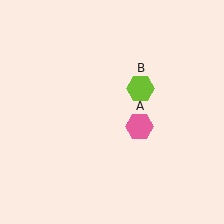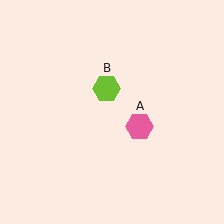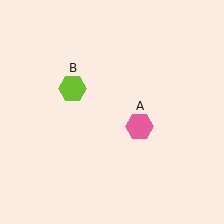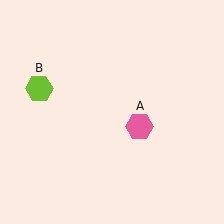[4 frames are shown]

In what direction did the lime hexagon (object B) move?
The lime hexagon (object B) moved left.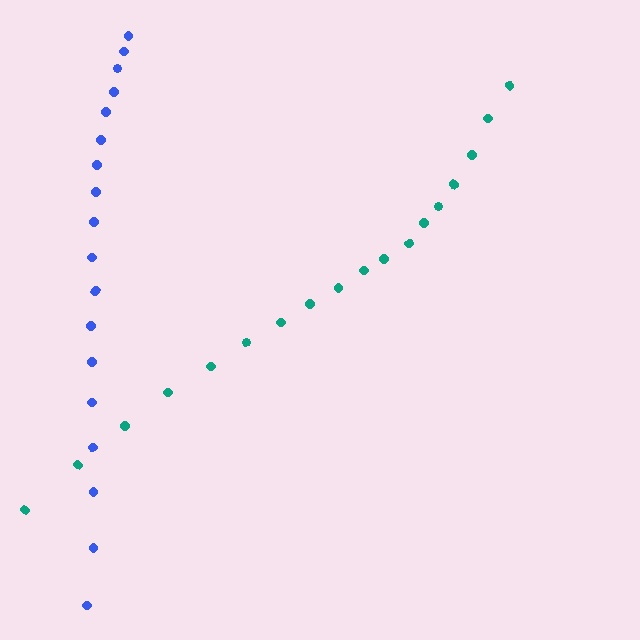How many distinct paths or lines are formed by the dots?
There are 2 distinct paths.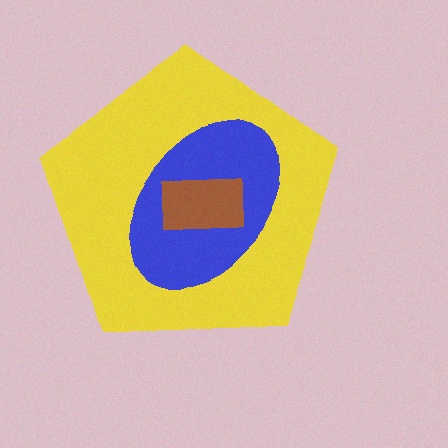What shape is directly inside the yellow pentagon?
The blue ellipse.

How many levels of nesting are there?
3.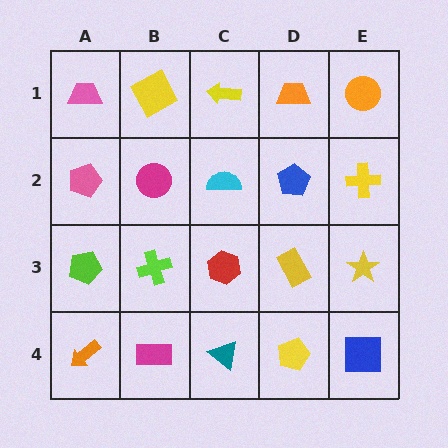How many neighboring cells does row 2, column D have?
4.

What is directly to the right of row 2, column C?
A blue pentagon.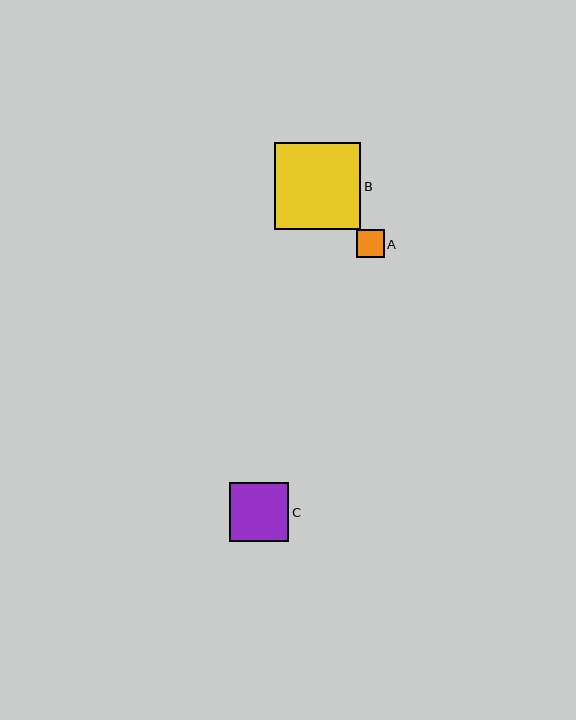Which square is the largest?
Square B is the largest with a size of approximately 87 pixels.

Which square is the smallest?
Square A is the smallest with a size of approximately 28 pixels.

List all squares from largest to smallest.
From largest to smallest: B, C, A.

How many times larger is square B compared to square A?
Square B is approximately 3.1 times the size of square A.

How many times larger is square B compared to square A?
Square B is approximately 3.1 times the size of square A.